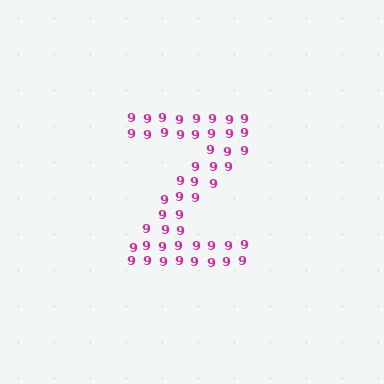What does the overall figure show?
The overall figure shows the letter Z.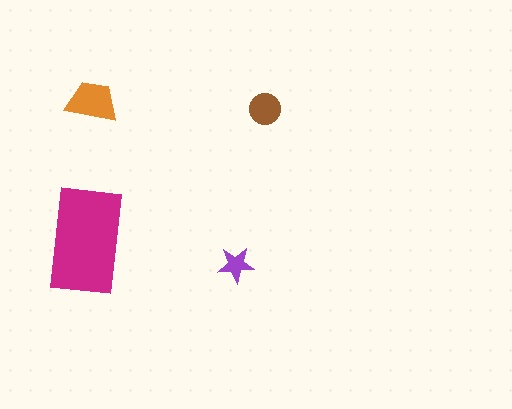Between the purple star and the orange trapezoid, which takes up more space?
The orange trapezoid.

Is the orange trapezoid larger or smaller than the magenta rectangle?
Smaller.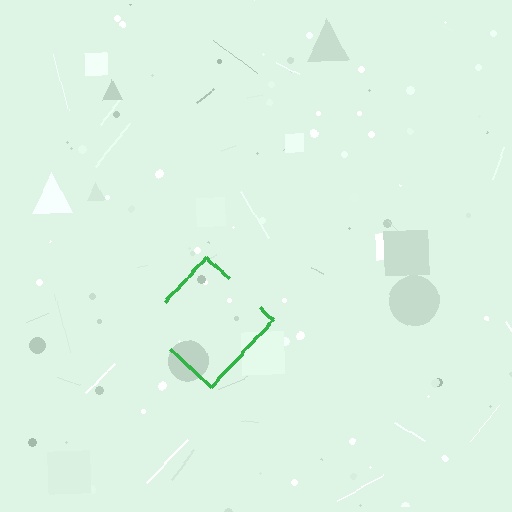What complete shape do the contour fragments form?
The contour fragments form a diamond.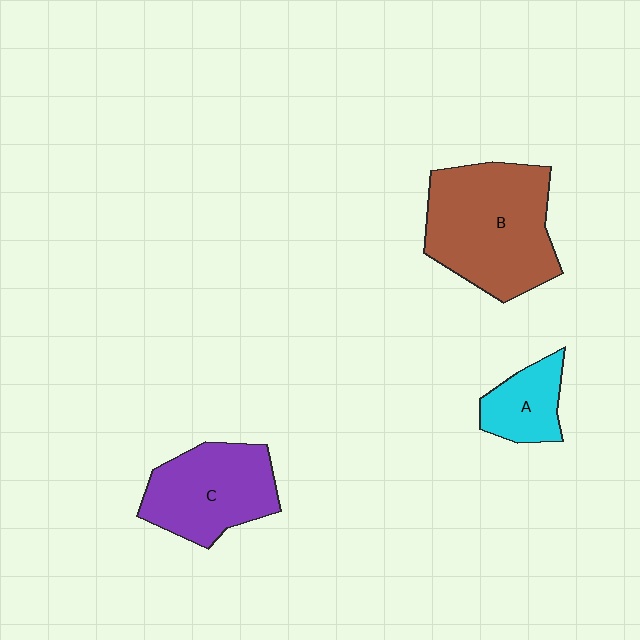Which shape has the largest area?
Shape B (brown).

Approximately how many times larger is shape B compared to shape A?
Approximately 2.7 times.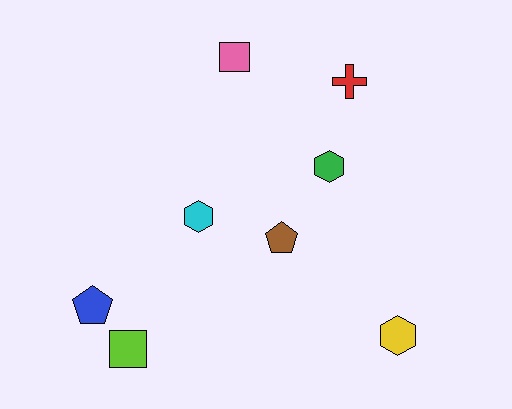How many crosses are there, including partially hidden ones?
There is 1 cross.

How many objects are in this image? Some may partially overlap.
There are 8 objects.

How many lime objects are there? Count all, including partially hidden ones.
There is 1 lime object.